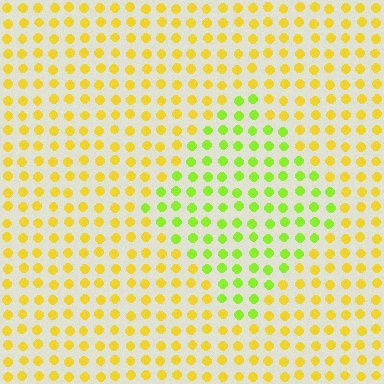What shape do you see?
I see a diamond.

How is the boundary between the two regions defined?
The boundary is defined purely by a slight shift in hue (about 40 degrees). Spacing, size, and orientation are identical on both sides.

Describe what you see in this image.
The image is filled with small yellow elements in a uniform arrangement. A diamond-shaped region is visible where the elements are tinted to a slightly different hue, forming a subtle color boundary.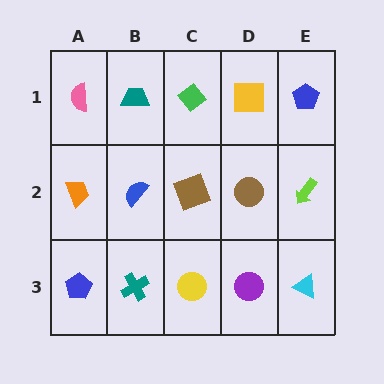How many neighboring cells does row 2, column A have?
3.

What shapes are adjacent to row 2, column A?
A pink semicircle (row 1, column A), a blue pentagon (row 3, column A), a blue semicircle (row 2, column B).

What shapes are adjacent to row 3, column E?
A lime arrow (row 2, column E), a purple circle (row 3, column D).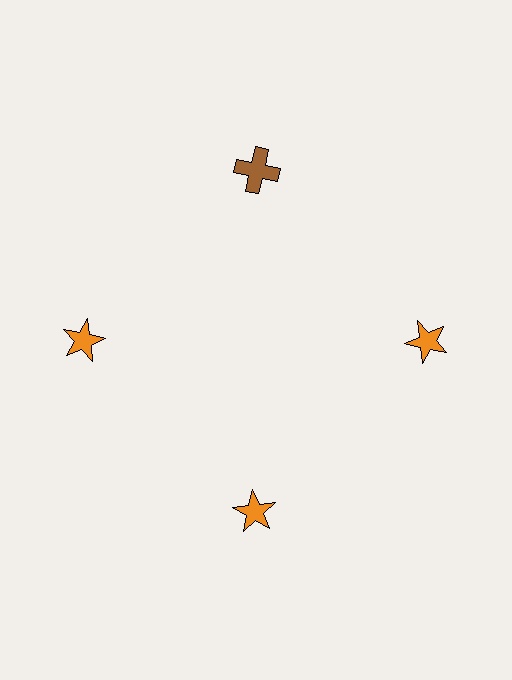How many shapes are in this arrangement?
There are 4 shapes arranged in a ring pattern.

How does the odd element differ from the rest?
It differs in both color (brown instead of orange) and shape (cross instead of star).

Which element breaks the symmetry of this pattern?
The brown cross at roughly the 12 o'clock position breaks the symmetry. All other shapes are orange stars.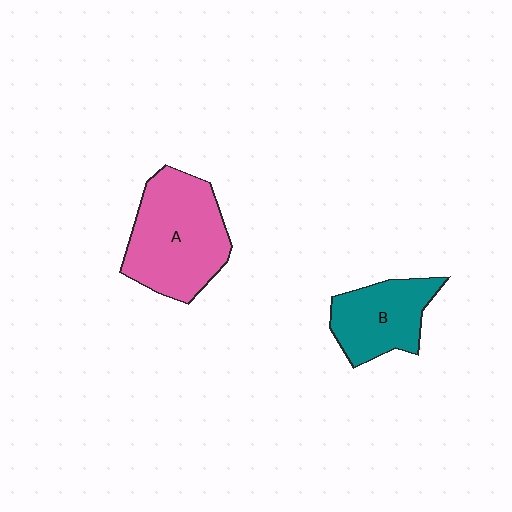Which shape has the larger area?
Shape A (pink).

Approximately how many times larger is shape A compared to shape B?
Approximately 1.5 times.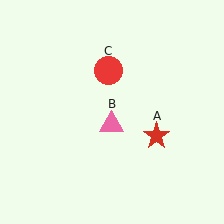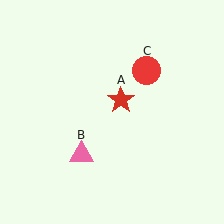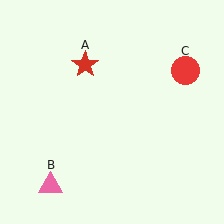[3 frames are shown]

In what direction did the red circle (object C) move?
The red circle (object C) moved right.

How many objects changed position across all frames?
3 objects changed position: red star (object A), pink triangle (object B), red circle (object C).